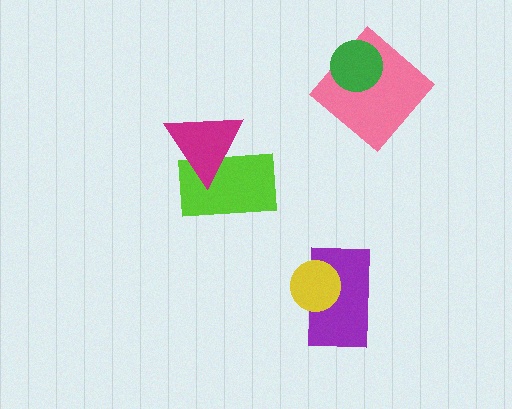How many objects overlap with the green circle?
1 object overlaps with the green circle.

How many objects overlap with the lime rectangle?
1 object overlaps with the lime rectangle.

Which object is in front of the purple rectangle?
The yellow circle is in front of the purple rectangle.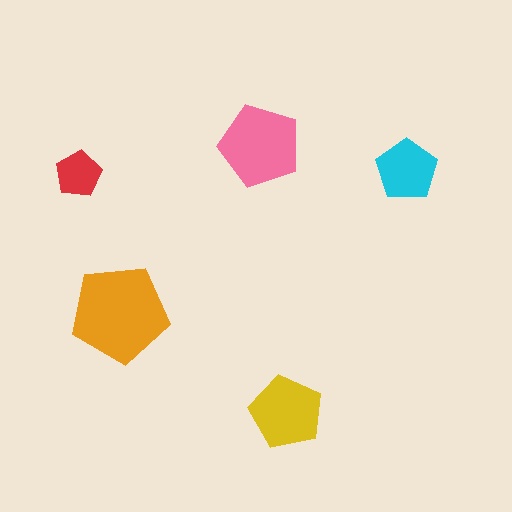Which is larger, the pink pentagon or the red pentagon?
The pink one.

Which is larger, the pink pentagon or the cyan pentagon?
The pink one.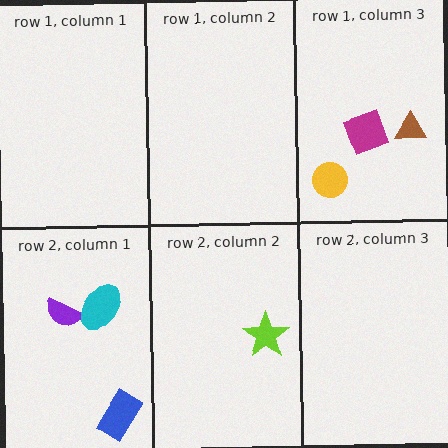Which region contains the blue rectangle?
The row 2, column 1 region.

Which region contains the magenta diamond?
The row 1, column 3 region.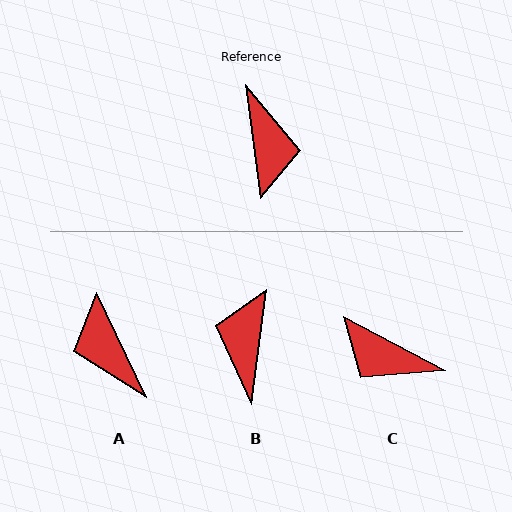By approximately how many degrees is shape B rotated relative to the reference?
Approximately 165 degrees counter-clockwise.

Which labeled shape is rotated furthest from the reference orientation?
B, about 165 degrees away.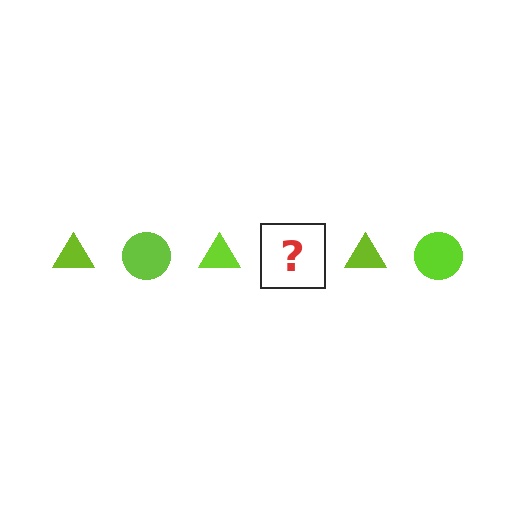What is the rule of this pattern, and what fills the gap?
The rule is that the pattern cycles through triangle, circle shapes in lime. The gap should be filled with a lime circle.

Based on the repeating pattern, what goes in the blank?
The blank should be a lime circle.